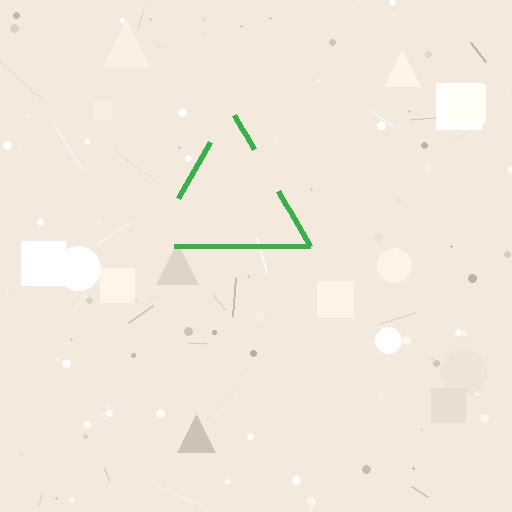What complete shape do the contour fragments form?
The contour fragments form a triangle.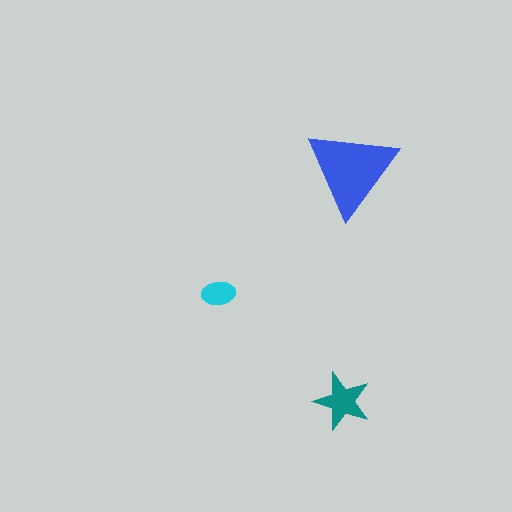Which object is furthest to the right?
The blue triangle is rightmost.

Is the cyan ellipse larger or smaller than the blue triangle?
Smaller.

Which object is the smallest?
The cyan ellipse.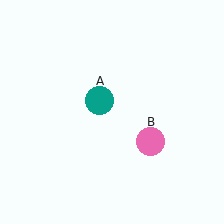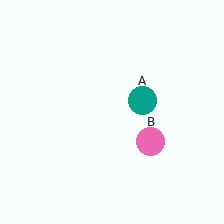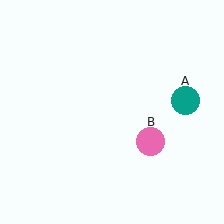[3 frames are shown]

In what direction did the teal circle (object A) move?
The teal circle (object A) moved right.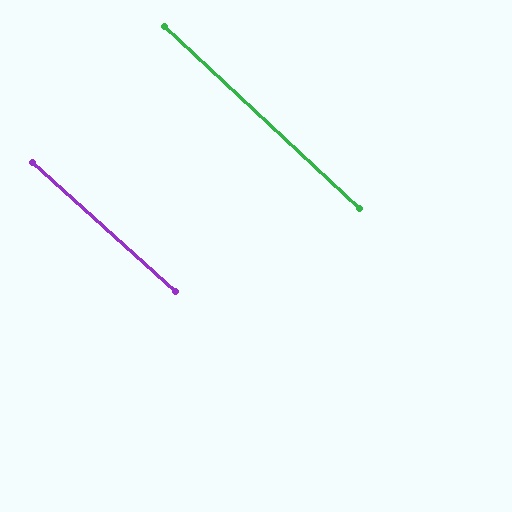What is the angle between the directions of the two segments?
Approximately 1 degree.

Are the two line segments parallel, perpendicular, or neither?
Parallel — their directions differ by only 1.2°.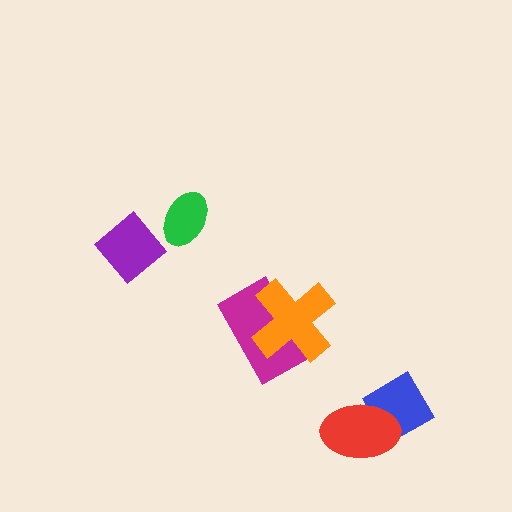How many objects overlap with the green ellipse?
0 objects overlap with the green ellipse.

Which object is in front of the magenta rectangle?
The orange cross is in front of the magenta rectangle.